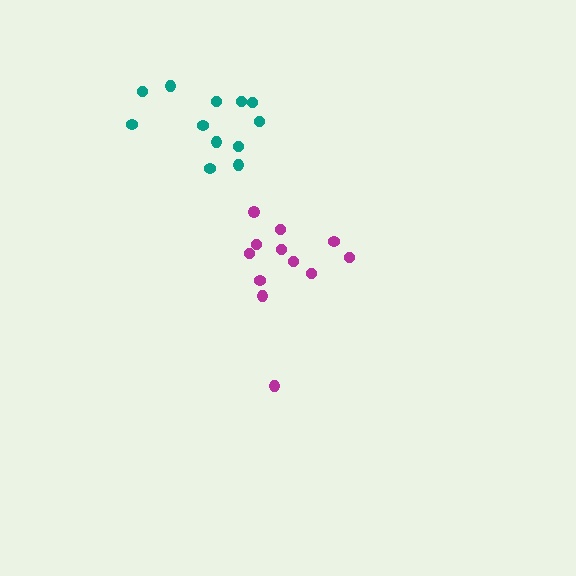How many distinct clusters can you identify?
There are 2 distinct clusters.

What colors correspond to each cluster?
The clusters are colored: teal, magenta.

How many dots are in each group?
Group 1: 12 dots, Group 2: 12 dots (24 total).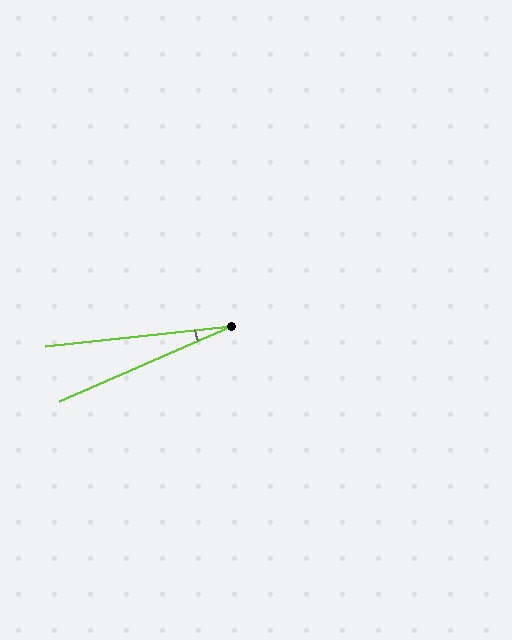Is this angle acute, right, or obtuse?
It is acute.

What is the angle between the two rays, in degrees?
Approximately 17 degrees.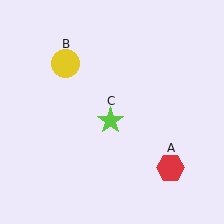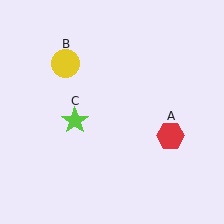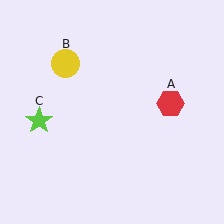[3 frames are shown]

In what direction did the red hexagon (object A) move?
The red hexagon (object A) moved up.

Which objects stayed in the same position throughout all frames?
Yellow circle (object B) remained stationary.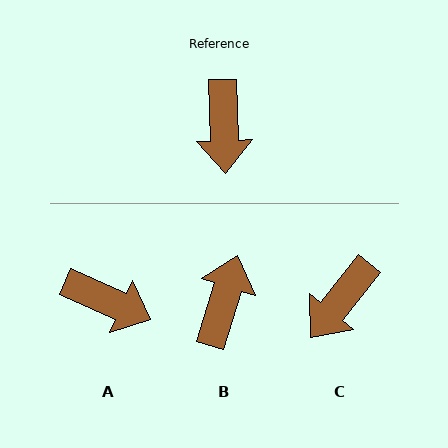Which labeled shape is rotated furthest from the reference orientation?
B, about 161 degrees away.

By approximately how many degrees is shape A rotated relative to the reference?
Approximately 64 degrees counter-clockwise.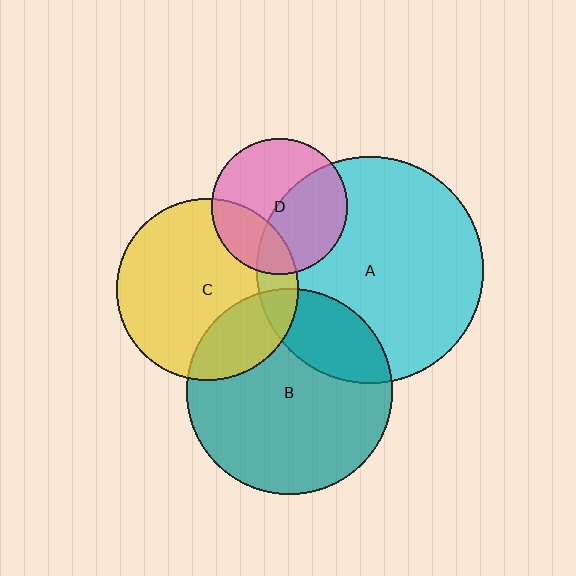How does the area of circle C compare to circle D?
Approximately 1.8 times.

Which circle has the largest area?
Circle A (cyan).